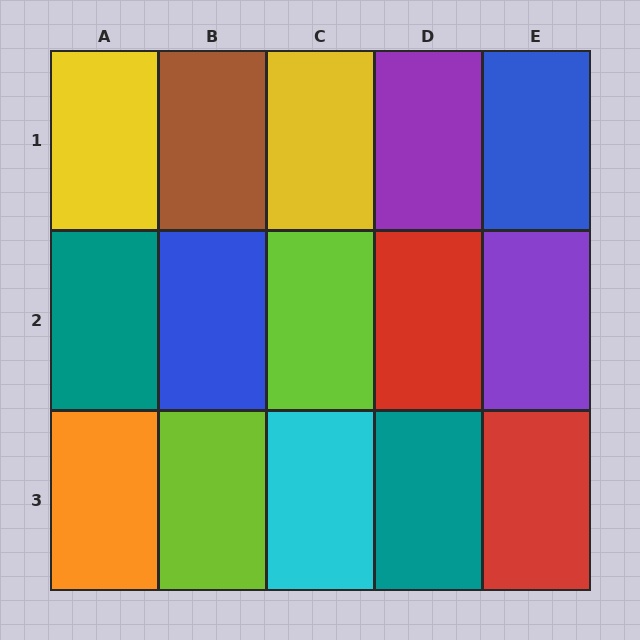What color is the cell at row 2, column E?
Purple.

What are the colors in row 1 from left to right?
Yellow, brown, yellow, purple, blue.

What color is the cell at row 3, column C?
Cyan.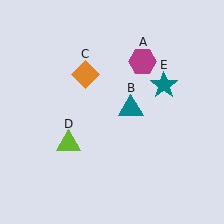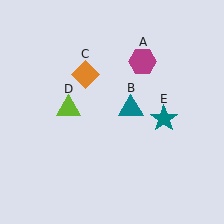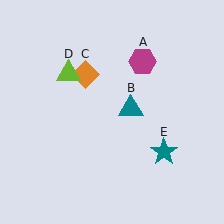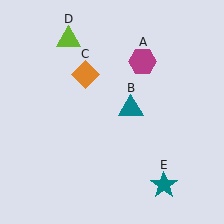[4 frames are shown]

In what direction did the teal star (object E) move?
The teal star (object E) moved down.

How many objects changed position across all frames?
2 objects changed position: lime triangle (object D), teal star (object E).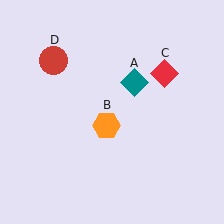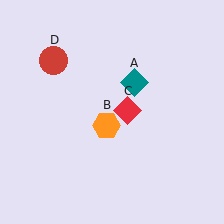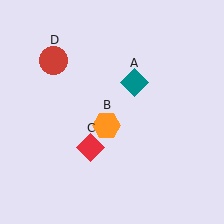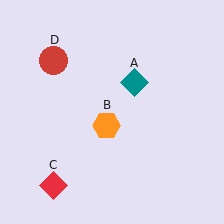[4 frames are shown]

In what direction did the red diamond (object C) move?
The red diamond (object C) moved down and to the left.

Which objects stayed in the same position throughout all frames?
Teal diamond (object A) and orange hexagon (object B) and red circle (object D) remained stationary.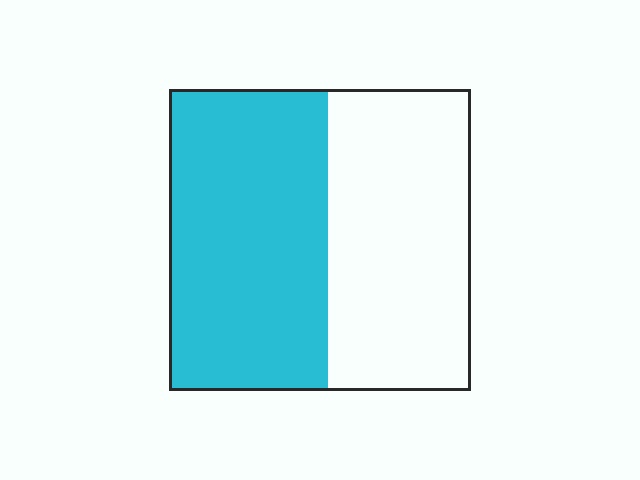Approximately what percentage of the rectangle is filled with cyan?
Approximately 55%.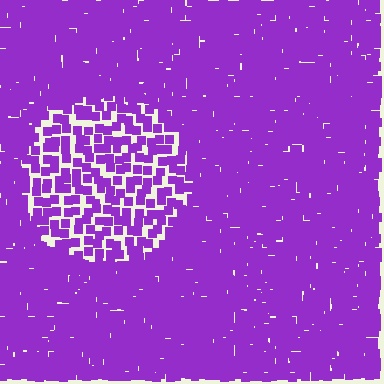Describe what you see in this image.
The image contains small purple elements arranged at two different densities. A circle-shaped region is visible where the elements are less densely packed than the surrounding area.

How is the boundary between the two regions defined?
The boundary is defined by a change in element density (approximately 2.2x ratio). All elements are the same color, size, and shape.